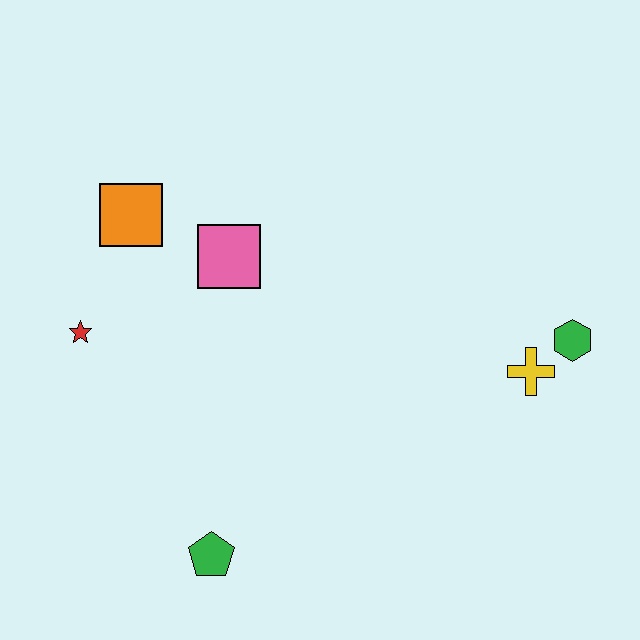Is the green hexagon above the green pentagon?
Yes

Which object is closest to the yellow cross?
The green hexagon is closest to the yellow cross.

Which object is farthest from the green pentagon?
The green hexagon is farthest from the green pentagon.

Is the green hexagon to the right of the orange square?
Yes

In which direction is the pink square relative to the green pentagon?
The pink square is above the green pentagon.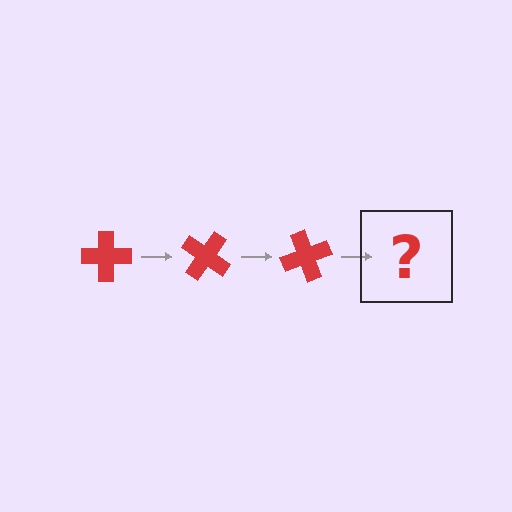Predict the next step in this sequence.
The next step is a red cross rotated 105 degrees.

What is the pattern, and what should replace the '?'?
The pattern is that the cross rotates 35 degrees each step. The '?' should be a red cross rotated 105 degrees.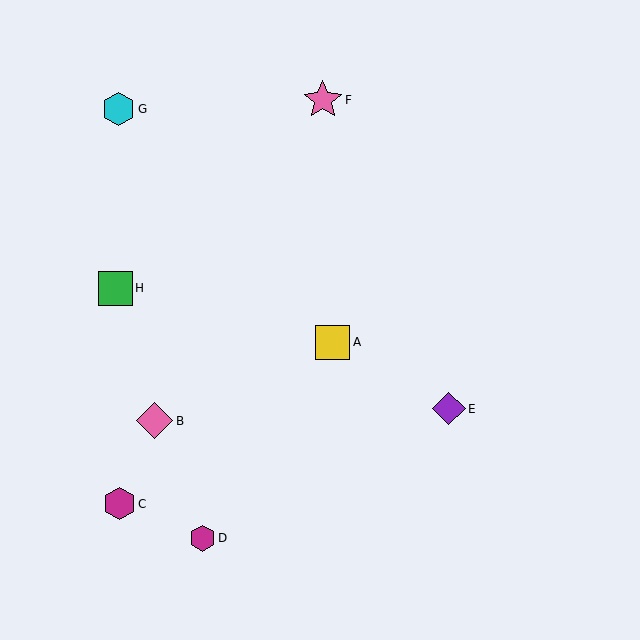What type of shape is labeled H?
Shape H is a green square.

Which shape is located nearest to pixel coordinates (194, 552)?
The magenta hexagon (labeled D) at (203, 538) is nearest to that location.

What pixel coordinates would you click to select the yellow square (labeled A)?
Click at (333, 342) to select the yellow square A.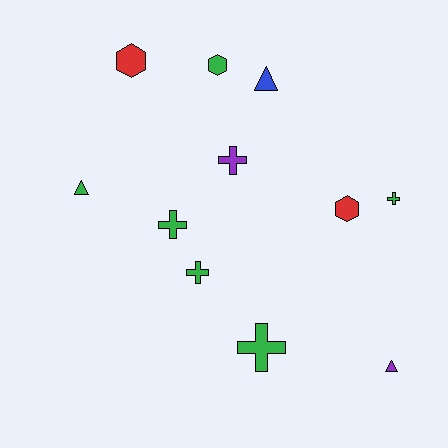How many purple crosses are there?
There is 1 purple cross.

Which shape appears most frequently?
Cross, with 5 objects.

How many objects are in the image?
There are 11 objects.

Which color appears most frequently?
Green, with 6 objects.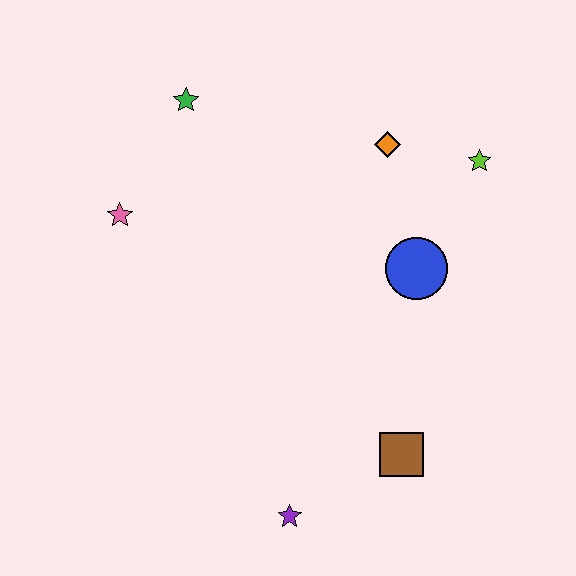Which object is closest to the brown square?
The purple star is closest to the brown square.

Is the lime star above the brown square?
Yes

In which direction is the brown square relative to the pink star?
The brown square is to the right of the pink star.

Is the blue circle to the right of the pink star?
Yes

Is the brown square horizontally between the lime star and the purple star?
Yes